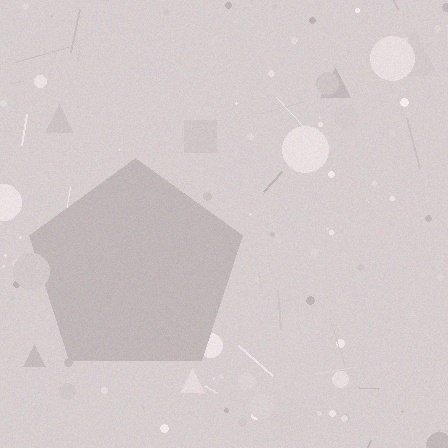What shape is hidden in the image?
A pentagon is hidden in the image.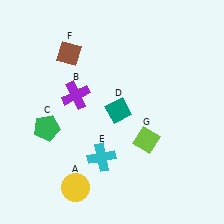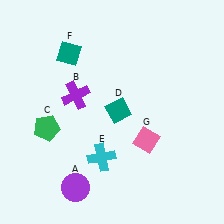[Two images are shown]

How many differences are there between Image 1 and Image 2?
There are 3 differences between the two images.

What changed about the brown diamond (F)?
In Image 1, F is brown. In Image 2, it changed to teal.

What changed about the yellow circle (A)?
In Image 1, A is yellow. In Image 2, it changed to purple.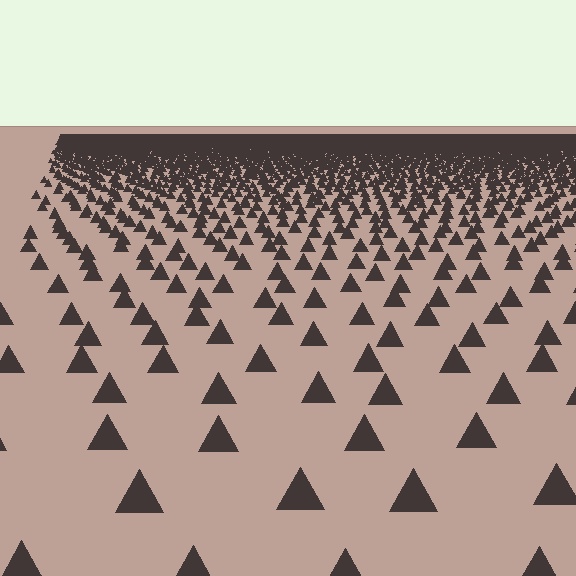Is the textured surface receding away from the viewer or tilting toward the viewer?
The surface is receding away from the viewer. Texture elements get smaller and denser toward the top.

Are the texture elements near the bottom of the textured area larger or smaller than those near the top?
Larger. Near the bottom, elements are closer to the viewer and appear at a bigger on-screen size.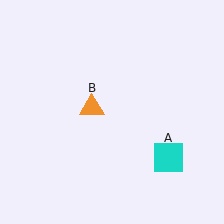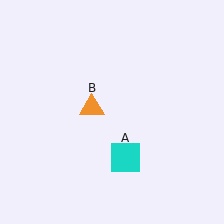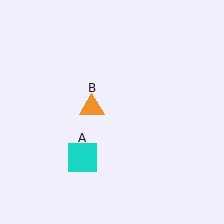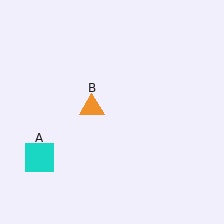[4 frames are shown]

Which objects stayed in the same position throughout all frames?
Orange triangle (object B) remained stationary.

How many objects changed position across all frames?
1 object changed position: cyan square (object A).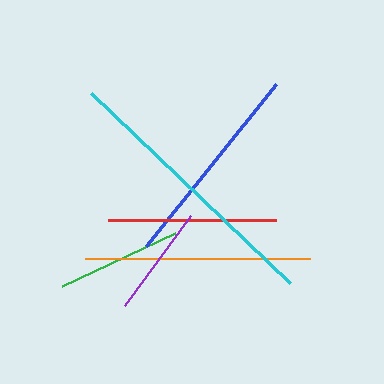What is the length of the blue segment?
The blue segment is approximately 208 pixels long.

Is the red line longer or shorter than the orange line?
The orange line is longer than the red line.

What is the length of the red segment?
The red segment is approximately 169 pixels long.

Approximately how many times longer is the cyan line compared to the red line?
The cyan line is approximately 1.6 times the length of the red line.